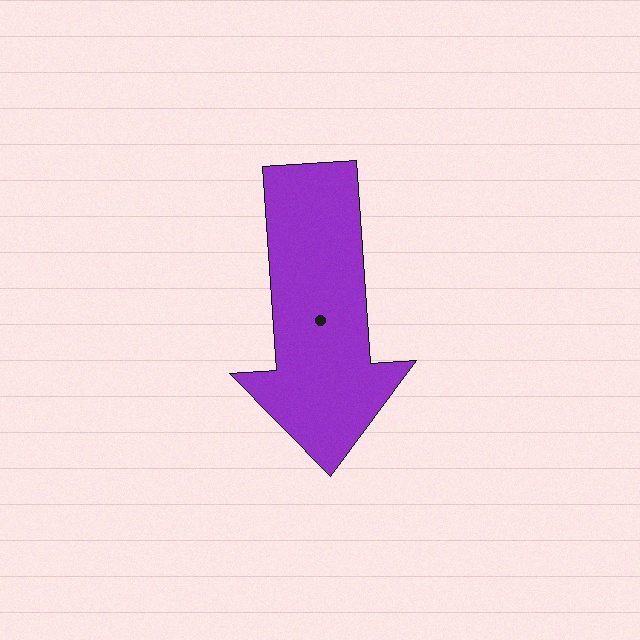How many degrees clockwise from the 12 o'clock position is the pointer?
Approximately 176 degrees.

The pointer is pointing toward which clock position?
Roughly 6 o'clock.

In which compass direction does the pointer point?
South.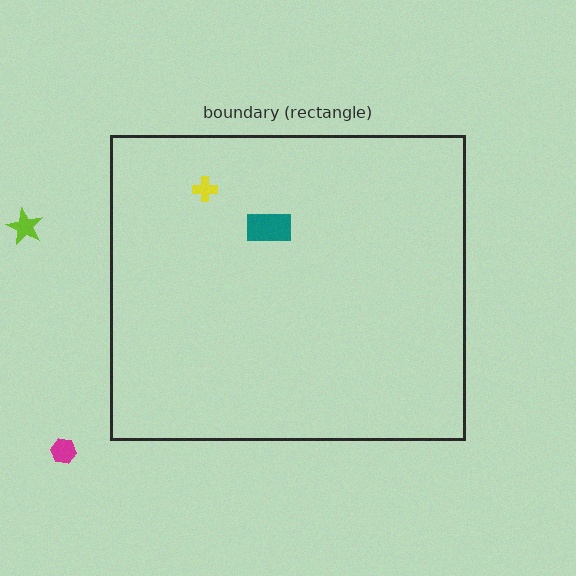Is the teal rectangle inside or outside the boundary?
Inside.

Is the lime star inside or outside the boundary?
Outside.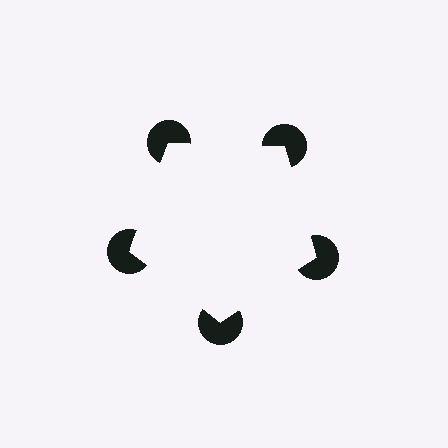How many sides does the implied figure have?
5 sides.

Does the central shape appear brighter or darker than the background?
It typically appears slightly brighter than the background, even though no actual brightness change is drawn.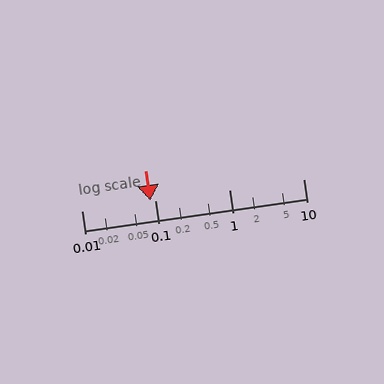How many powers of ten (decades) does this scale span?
The scale spans 3 decades, from 0.01 to 10.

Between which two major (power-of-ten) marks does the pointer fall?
The pointer is between 0.01 and 0.1.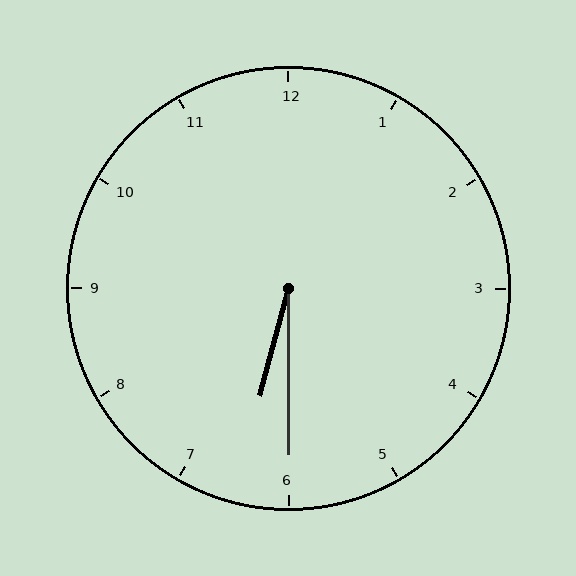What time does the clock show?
6:30.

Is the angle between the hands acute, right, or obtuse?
It is acute.